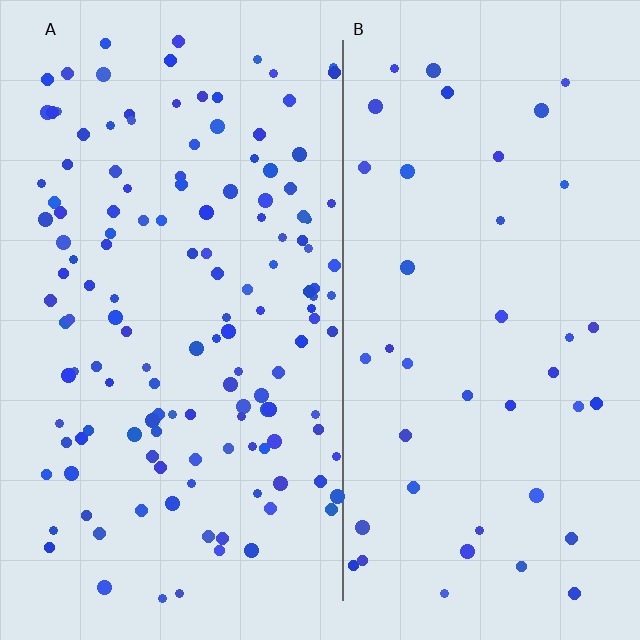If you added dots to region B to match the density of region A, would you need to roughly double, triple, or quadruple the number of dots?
Approximately triple.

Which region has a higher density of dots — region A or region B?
A (the left).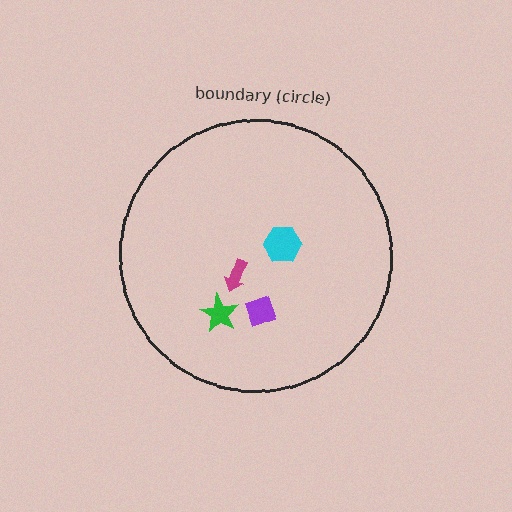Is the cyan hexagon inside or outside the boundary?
Inside.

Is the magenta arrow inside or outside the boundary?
Inside.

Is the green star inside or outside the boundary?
Inside.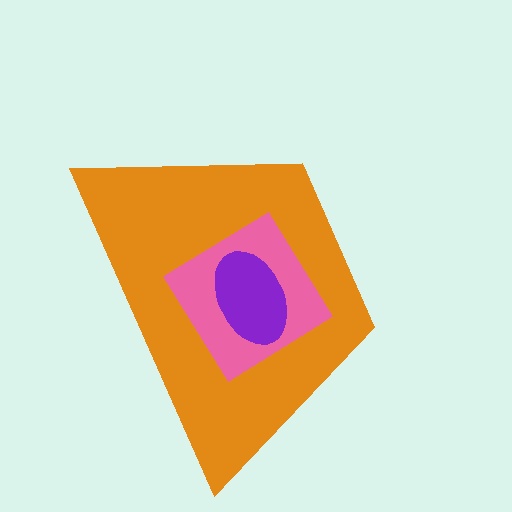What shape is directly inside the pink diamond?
The purple ellipse.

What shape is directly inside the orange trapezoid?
The pink diamond.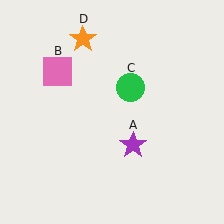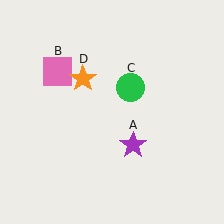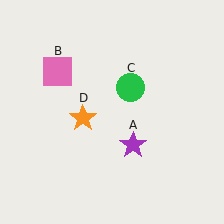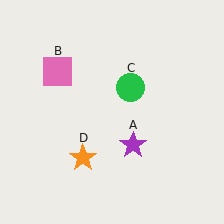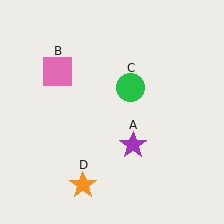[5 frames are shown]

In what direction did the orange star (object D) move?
The orange star (object D) moved down.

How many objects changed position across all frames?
1 object changed position: orange star (object D).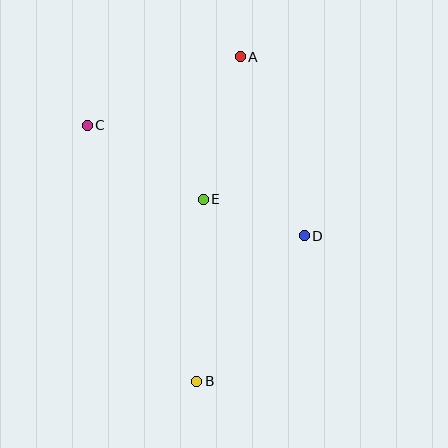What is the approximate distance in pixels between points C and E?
The distance between C and E is approximately 138 pixels.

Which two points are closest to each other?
Points D and E are closest to each other.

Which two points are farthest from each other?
Points A and B are farthest from each other.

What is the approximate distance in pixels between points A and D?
The distance between A and D is approximately 190 pixels.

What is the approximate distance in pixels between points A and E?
The distance between A and E is approximately 148 pixels.